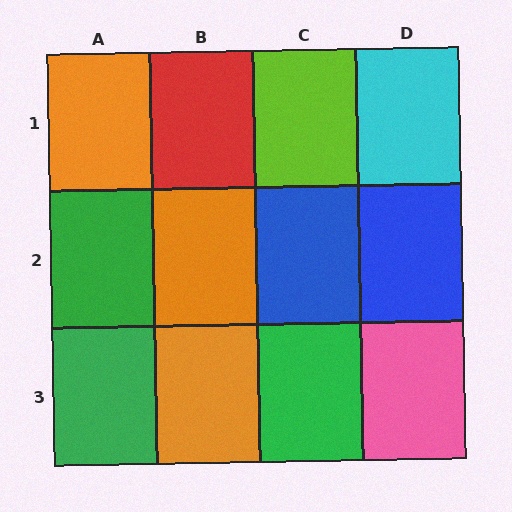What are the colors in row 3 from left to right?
Green, orange, green, pink.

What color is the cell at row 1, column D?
Cyan.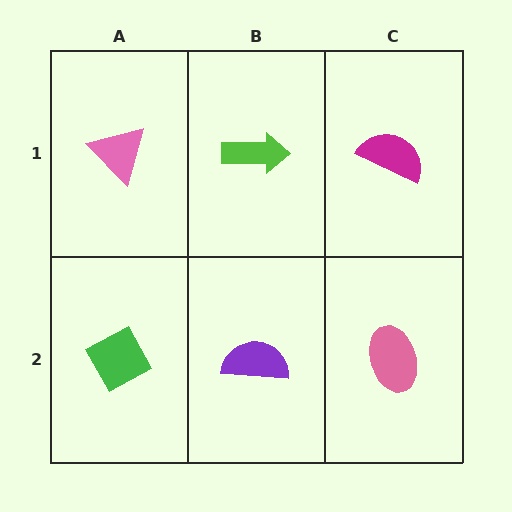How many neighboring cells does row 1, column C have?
2.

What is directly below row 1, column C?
A pink ellipse.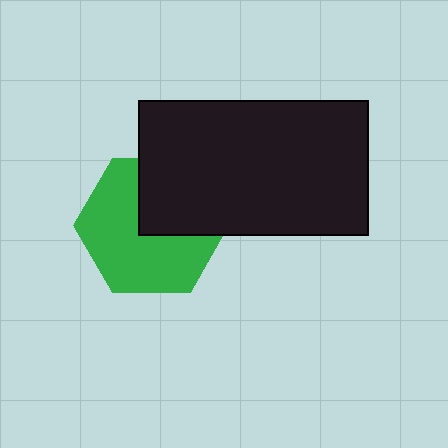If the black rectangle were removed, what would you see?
You would see the complete green hexagon.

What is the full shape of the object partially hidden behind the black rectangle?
The partially hidden object is a green hexagon.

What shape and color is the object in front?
The object in front is a black rectangle.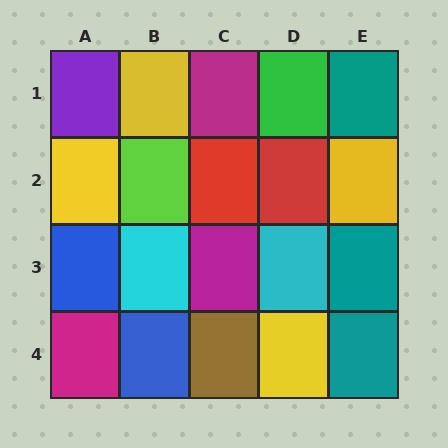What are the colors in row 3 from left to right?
Blue, cyan, magenta, cyan, teal.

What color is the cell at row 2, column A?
Yellow.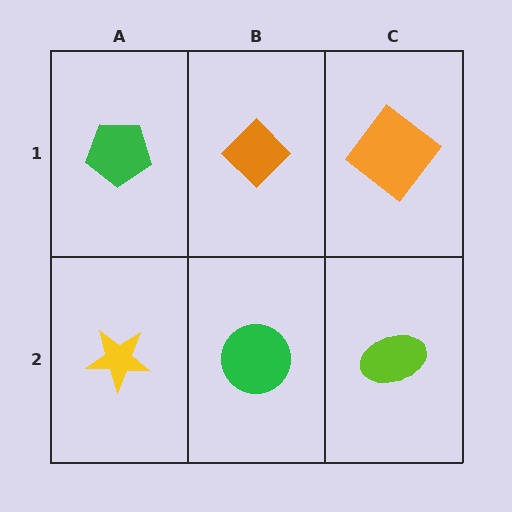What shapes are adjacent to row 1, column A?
A yellow star (row 2, column A), an orange diamond (row 1, column B).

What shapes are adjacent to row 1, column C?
A lime ellipse (row 2, column C), an orange diamond (row 1, column B).